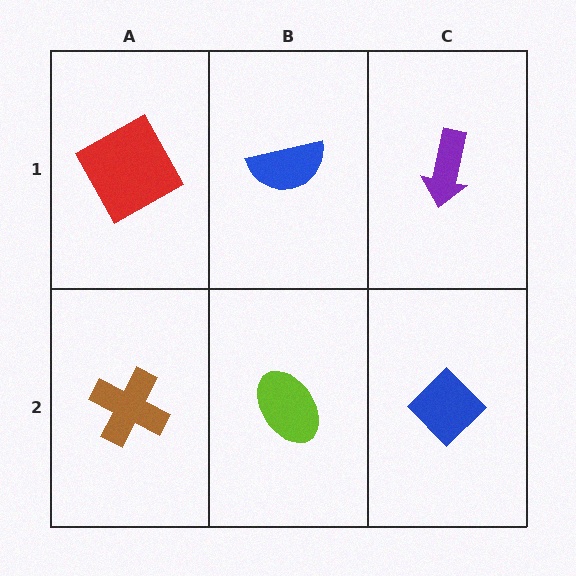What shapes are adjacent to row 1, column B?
A lime ellipse (row 2, column B), a red square (row 1, column A), a purple arrow (row 1, column C).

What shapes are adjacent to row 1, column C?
A blue diamond (row 2, column C), a blue semicircle (row 1, column B).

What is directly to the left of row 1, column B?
A red square.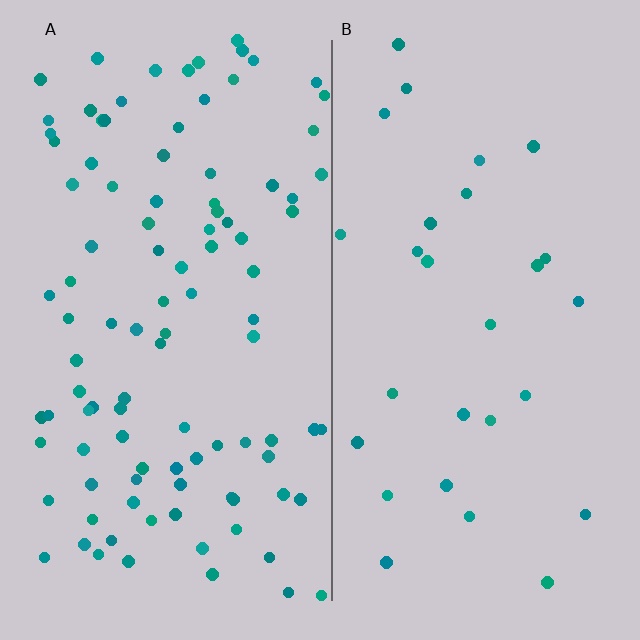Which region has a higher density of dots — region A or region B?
A (the left).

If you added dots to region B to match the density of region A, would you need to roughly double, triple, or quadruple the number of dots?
Approximately quadruple.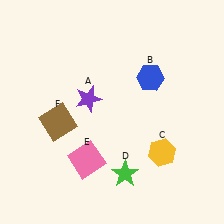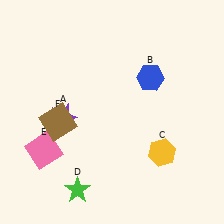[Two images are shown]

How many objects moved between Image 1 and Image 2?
3 objects moved between the two images.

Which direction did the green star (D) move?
The green star (D) moved left.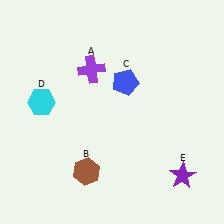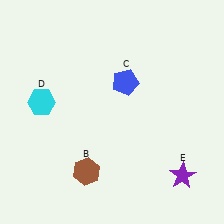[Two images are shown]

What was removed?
The purple cross (A) was removed in Image 2.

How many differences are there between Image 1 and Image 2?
There is 1 difference between the two images.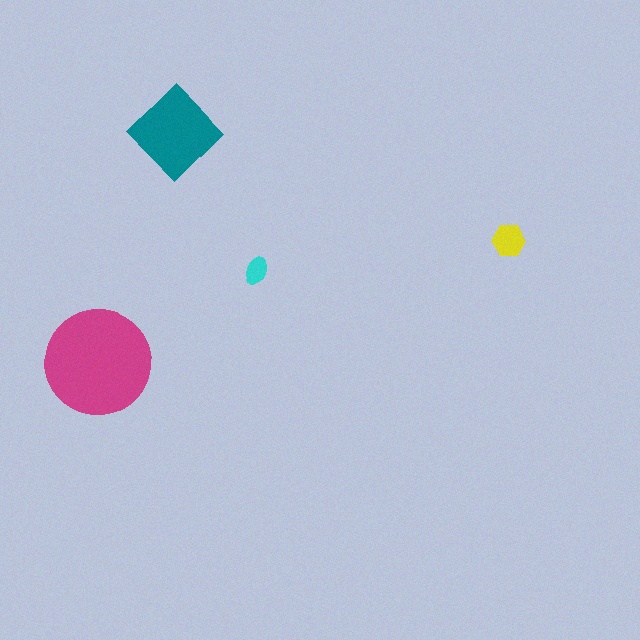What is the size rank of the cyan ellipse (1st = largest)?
4th.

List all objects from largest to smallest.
The magenta circle, the teal diamond, the yellow hexagon, the cyan ellipse.